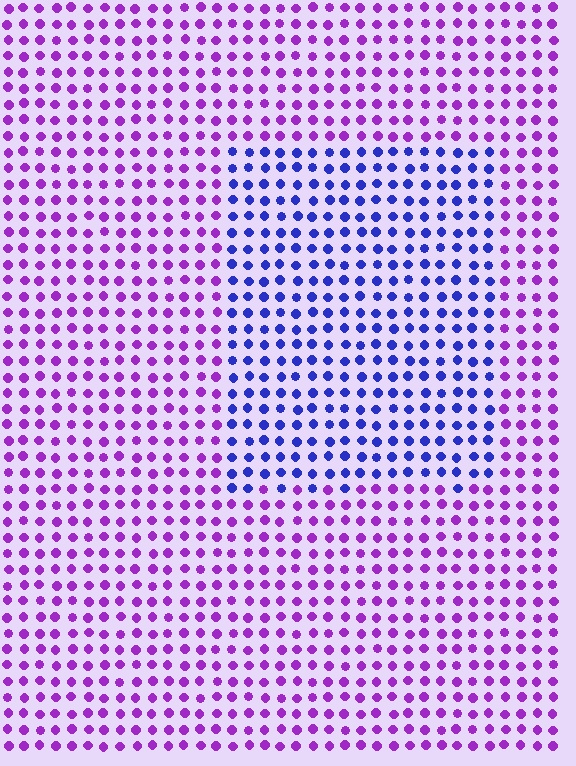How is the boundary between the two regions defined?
The boundary is defined purely by a slight shift in hue (about 48 degrees). Spacing, size, and orientation are identical on both sides.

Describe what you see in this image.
The image is filled with small purple elements in a uniform arrangement. A rectangle-shaped region is visible where the elements are tinted to a slightly different hue, forming a subtle color boundary.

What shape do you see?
I see a rectangle.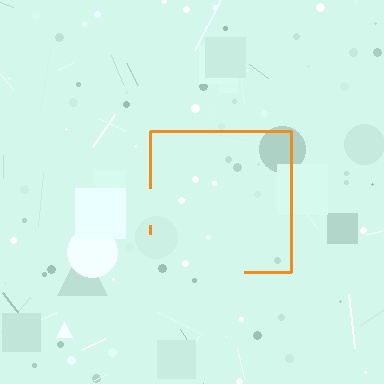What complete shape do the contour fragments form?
The contour fragments form a square.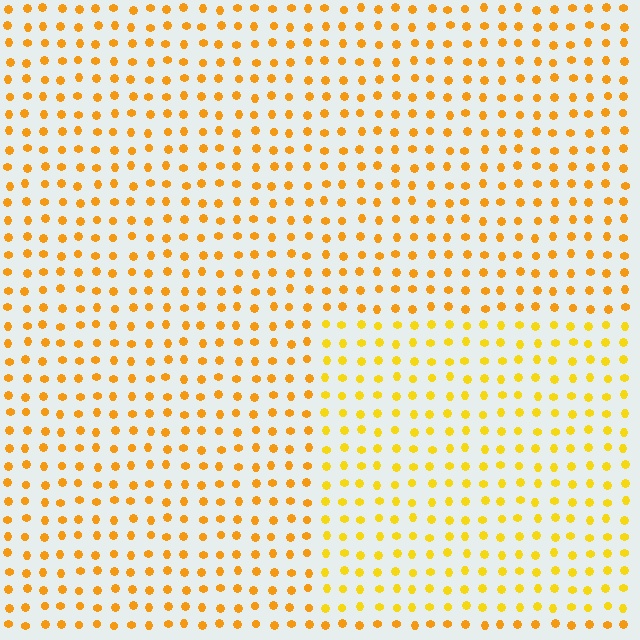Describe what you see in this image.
The image is filled with small orange elements in a uniform arrangement. A rectangle-shaped region is visible where the elements are tinted to a slightly different hue, forming a subtle color boundary.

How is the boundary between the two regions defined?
The boundary is defined purely by a slight shift in hue (about 17 degrees). Spacing, size, and orientation are identical on both sides.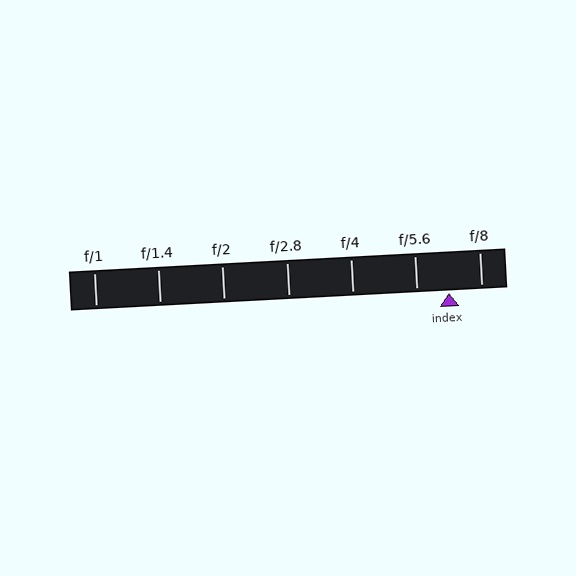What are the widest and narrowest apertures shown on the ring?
The widest aperture shown is f/1 and the narrowest is f/8.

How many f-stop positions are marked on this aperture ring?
There are 7 f-stop positions marked.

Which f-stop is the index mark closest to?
The index mark is closest to f/5.6.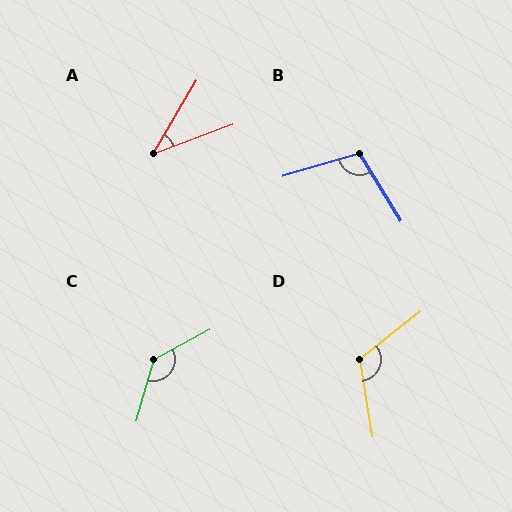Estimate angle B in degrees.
Approximately 105 degrees.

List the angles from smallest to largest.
A (39°), B (105°), D (120°), C (134°).